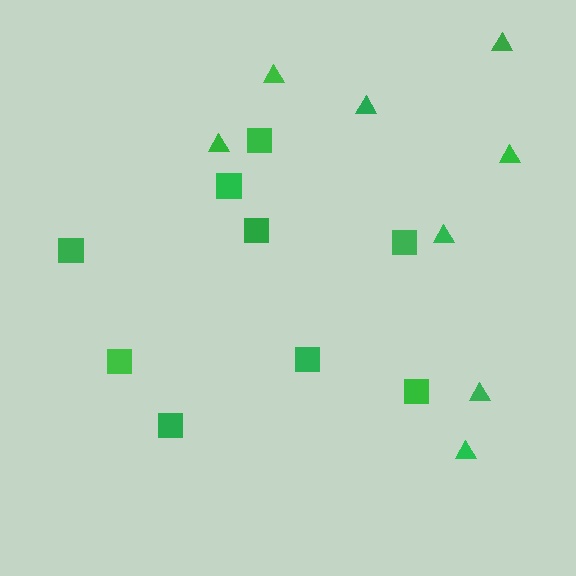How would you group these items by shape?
There are 2 groups: one group of squares (9) and one group of triangles (8).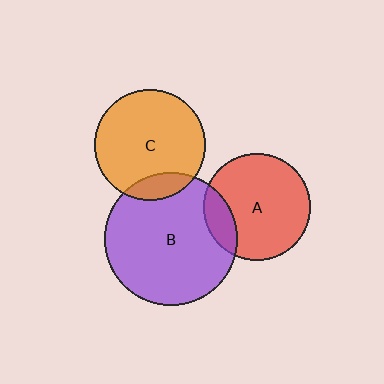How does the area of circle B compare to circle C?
Approximately 1.4 times.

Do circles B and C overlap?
Yes.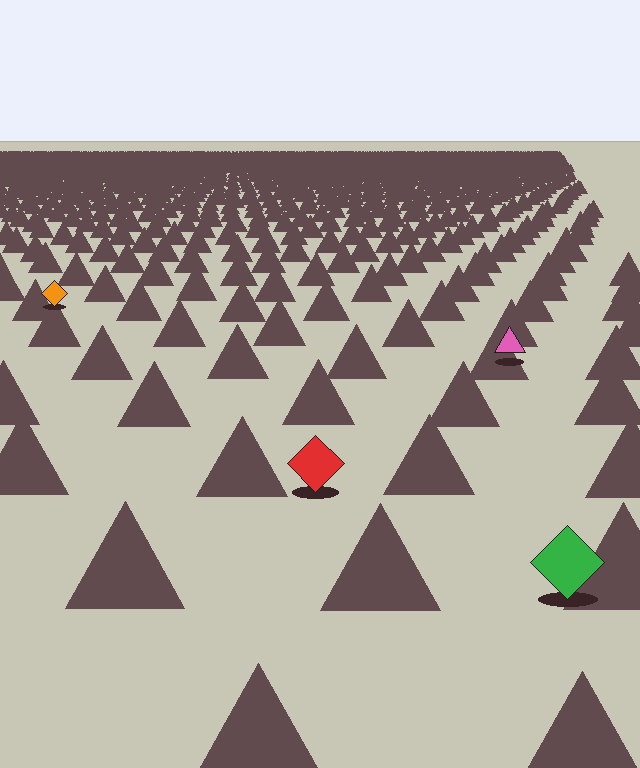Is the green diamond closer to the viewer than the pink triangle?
Yes. The green diamond is closer — you can tell from the texture gradient: the ground texture is coarser near it.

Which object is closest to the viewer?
The green diamond is closest. The texture marks near it are larger and more spread out.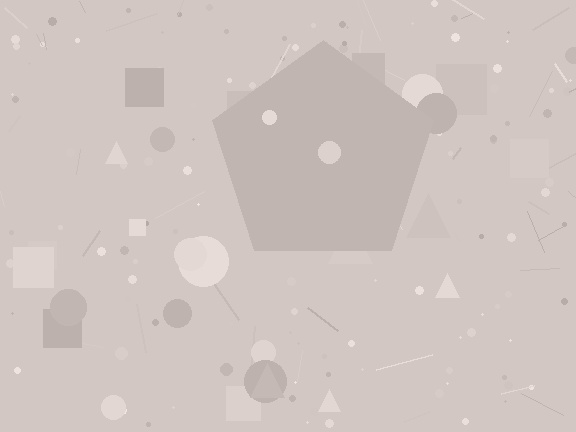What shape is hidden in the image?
A pentagon is hidden in the image.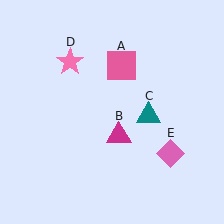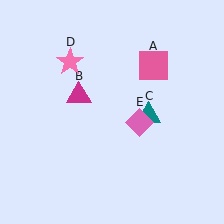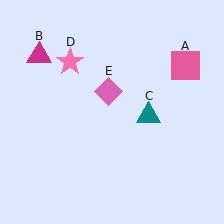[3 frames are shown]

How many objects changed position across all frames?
3 objects changed position: pink square (object A), magenta triangle (object B), pink diamond (object E).